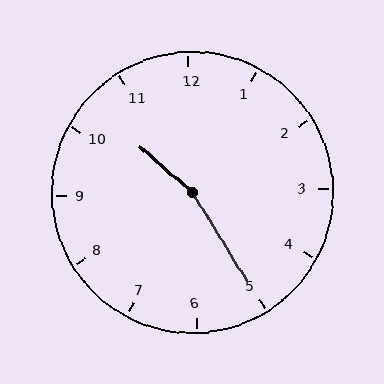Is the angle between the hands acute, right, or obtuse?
It is obtuse.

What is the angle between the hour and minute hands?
Approximately 162 degrees.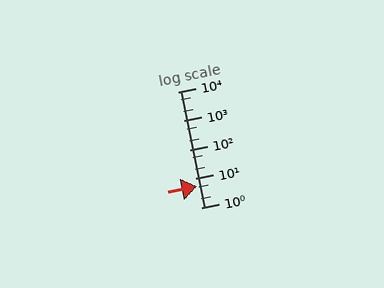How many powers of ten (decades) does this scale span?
The scale spans 4 decades, from 1 to 10000.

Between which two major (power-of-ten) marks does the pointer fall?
The pointer is between 1 and 10.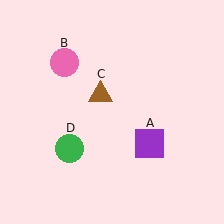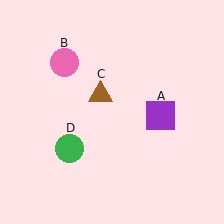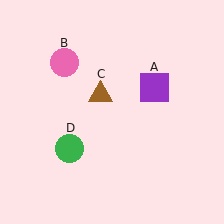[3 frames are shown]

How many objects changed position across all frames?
1 object changed position: purple square (object A).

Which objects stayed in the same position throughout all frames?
Pink circle (object B) and brown triangle (object C) and green circle (object D) remained stationary.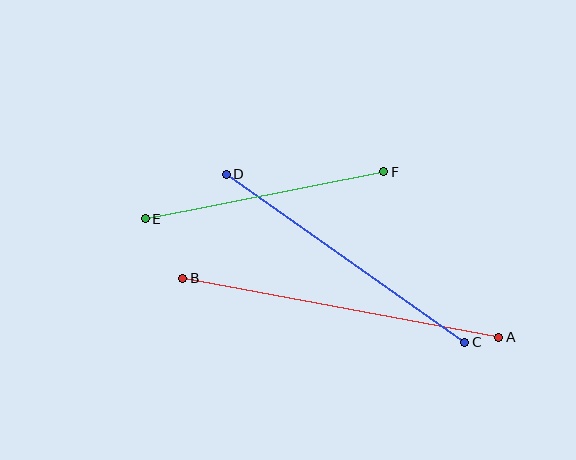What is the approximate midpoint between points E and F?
The midpoint is at approximately (264, 195) pixels.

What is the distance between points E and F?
The distance is approximately 243 pixels.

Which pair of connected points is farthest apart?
Points A and B are farthest apart.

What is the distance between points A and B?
The distance is approximately 321 pixels.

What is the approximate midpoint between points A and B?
The midpoint is at approximately (341, 308) pixels.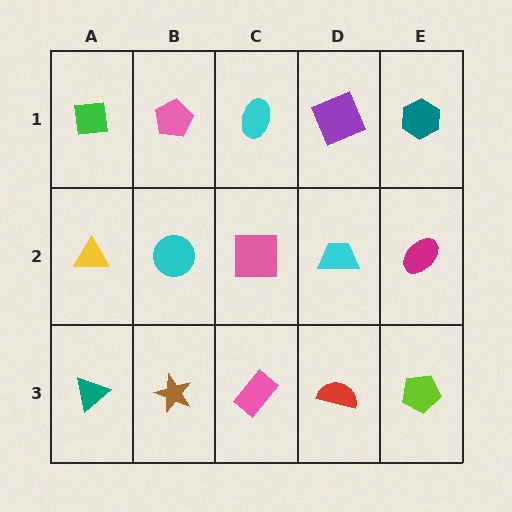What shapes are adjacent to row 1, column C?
A pink square (row 2, column C), a pink pentagon (row 1, column B), a purple square (row 1, column D).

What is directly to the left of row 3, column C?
A brown star.